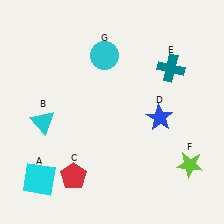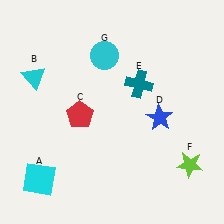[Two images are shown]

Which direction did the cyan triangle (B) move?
The cyan triangle (B) moved up.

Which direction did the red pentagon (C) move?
The red pentagon (C) moved up.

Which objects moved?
The objects that moved are: the cyan triangle (B), the red pentagon (C), the teal cross (E).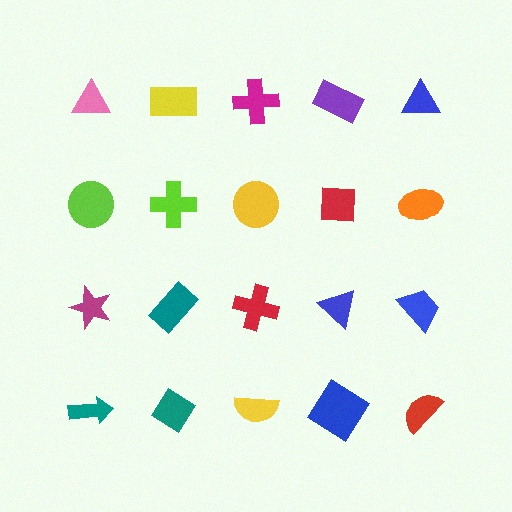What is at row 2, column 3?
A yellow circle.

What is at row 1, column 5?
A blue triangle.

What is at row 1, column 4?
A purple rectangle.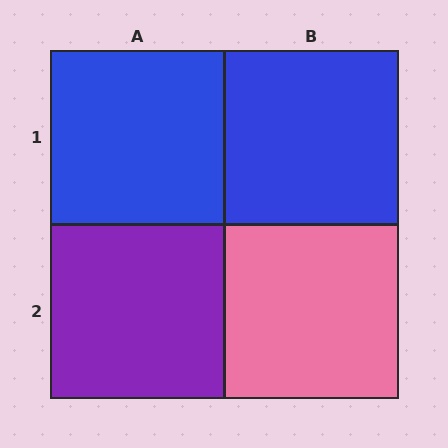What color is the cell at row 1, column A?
Blue.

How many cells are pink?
1 cell is pink.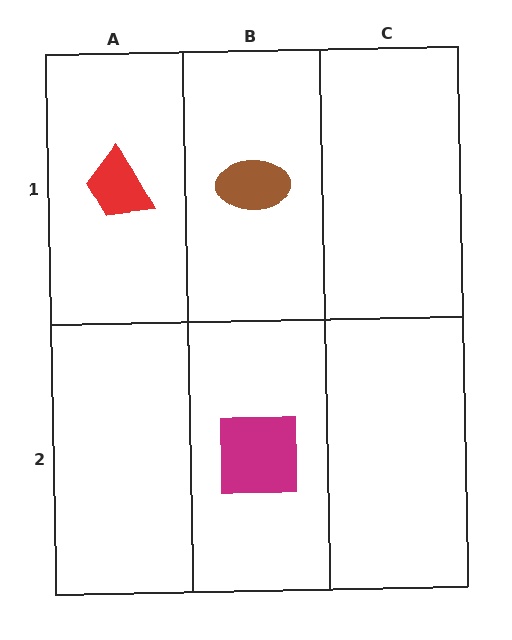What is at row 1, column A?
A red trapezoid.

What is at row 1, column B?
A brown ellipse.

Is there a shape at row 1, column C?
No, that cell is empty.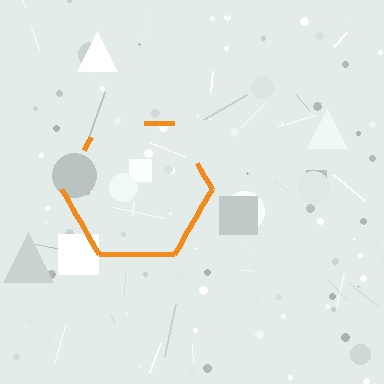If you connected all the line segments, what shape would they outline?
They would outline a hexagon.